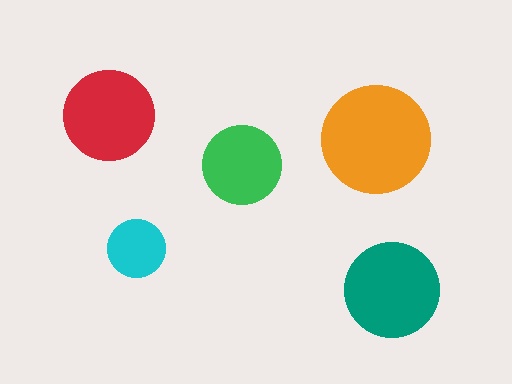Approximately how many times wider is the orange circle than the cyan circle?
About 2 times wider.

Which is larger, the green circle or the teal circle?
The teal one.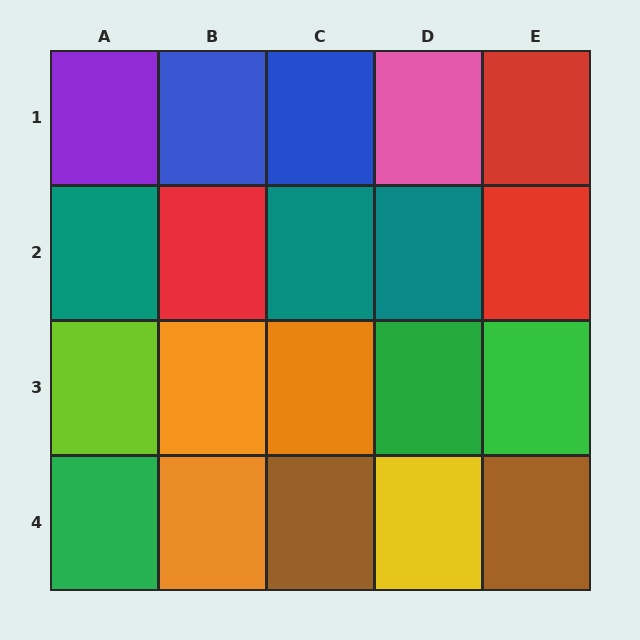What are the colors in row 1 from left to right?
Purple, blue, blue, pink, red.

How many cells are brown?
2 cells are brown.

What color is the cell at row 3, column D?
Green.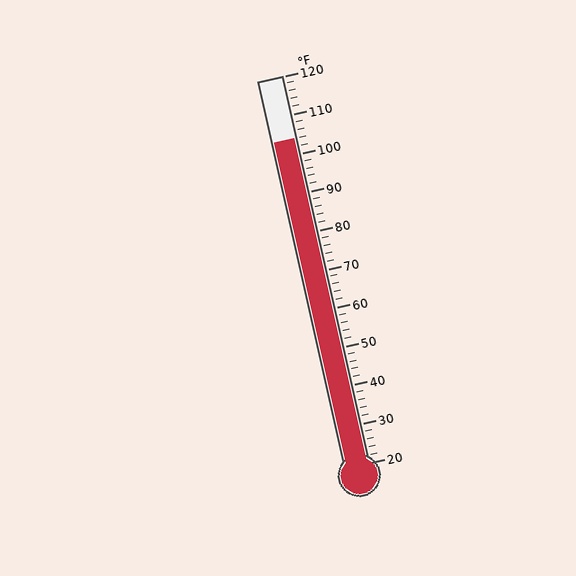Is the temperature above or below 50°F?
The temperature is above 50°F.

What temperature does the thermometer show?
The thermometer shows approximately 104°F.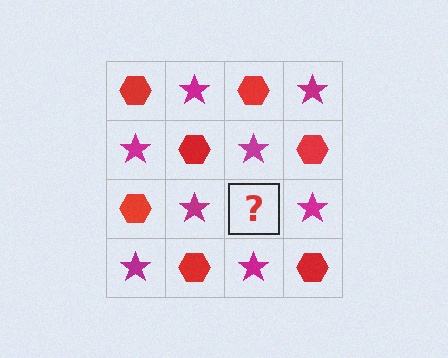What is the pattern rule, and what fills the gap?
The rule is that it alternates red hexagon and magenta star in a checkerboard pattern. The gap should be filled with a red hexagon.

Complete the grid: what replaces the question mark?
The question mark should be replaced with a red hexagon.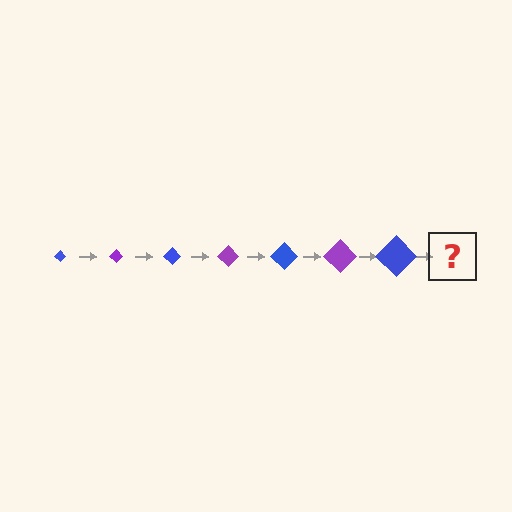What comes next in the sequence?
The next element should be a purple diamond, larger than the previous one.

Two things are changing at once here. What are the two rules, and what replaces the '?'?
The two rules are that the diamond grows larger each step and the color cycles through blue and purple. The '?' should be a purple diamond, larger than the previous one.